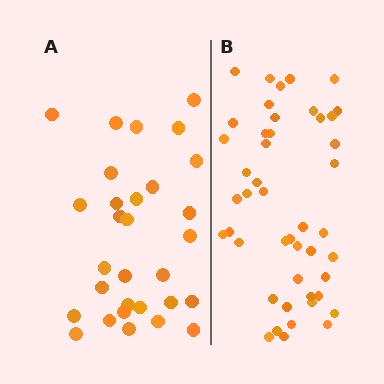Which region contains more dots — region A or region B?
Region B (the right region) has more dots.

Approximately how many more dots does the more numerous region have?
Region B has approximately 15 more dots than region A.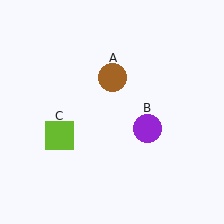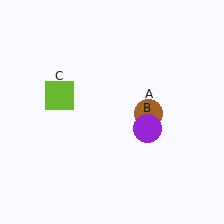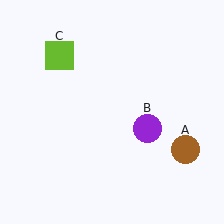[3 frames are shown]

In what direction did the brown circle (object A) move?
The brown circle (object A) moved down and to the right.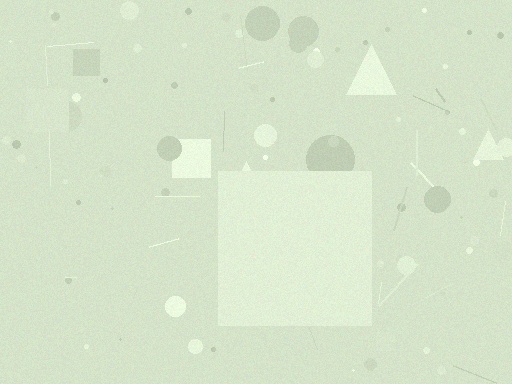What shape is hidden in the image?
A square is hidden in the image.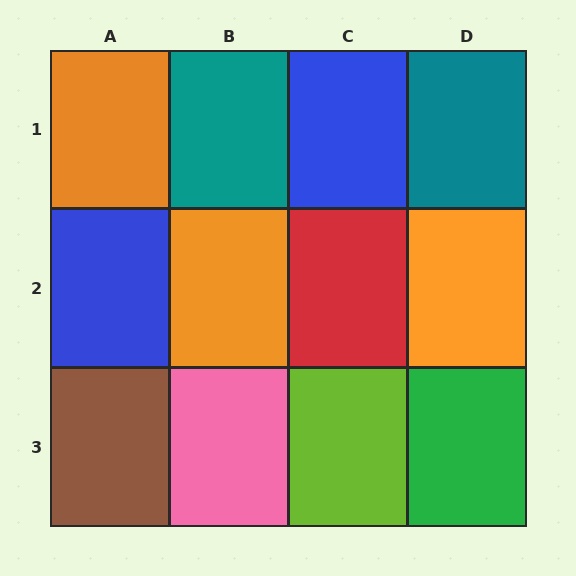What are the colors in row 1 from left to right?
Orange, teal, blue, teal.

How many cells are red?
1 cell is red.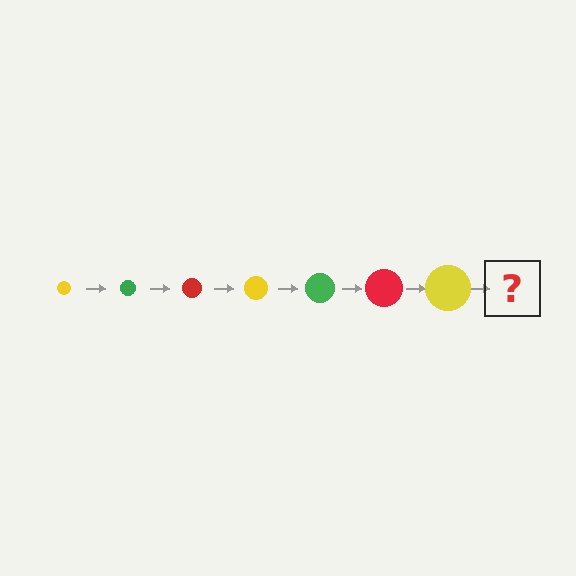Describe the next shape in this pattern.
It should be a green circle, larger than the previous one.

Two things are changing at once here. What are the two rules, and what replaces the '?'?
The two rules are that the circle grows larger each step and the color cycles through yellow, green, and red. The '?' should be a green circle, larger than the previous one.